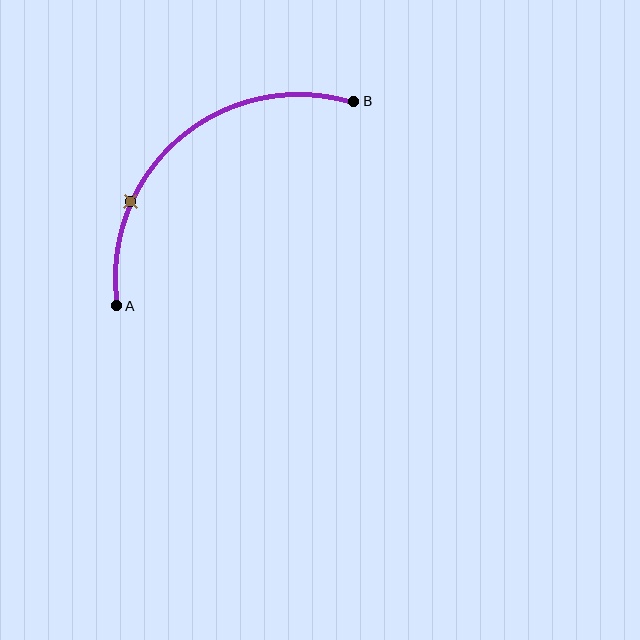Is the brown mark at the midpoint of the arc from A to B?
No. The brown mark lies on the arc but is closer to endpoint A. The arc midpoint would be at the point on the curve equidistant along the arc from both A and B.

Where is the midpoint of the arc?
The arc midpoint is the point on the curve farthest from the straight line joining A and B. It sits above and to the left of that line.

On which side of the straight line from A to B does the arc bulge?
The arc bulges above and to the left of the straight line connecting A and B.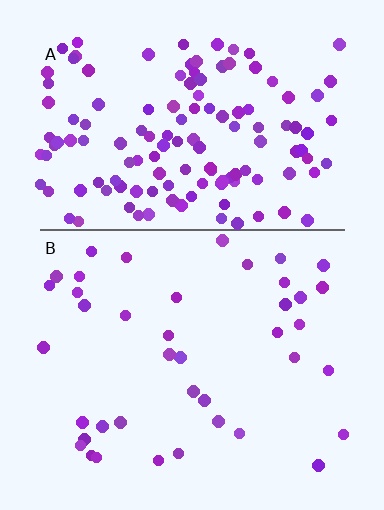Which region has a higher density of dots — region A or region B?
A (the top).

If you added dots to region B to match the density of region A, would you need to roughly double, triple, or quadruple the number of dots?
Approximately triple.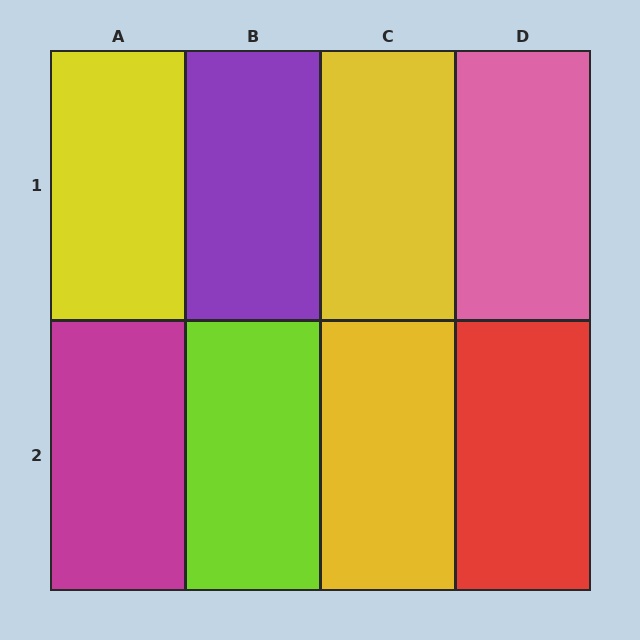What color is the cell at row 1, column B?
Purple.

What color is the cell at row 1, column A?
Yellow.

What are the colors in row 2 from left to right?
Magenta, lime, yellow, red.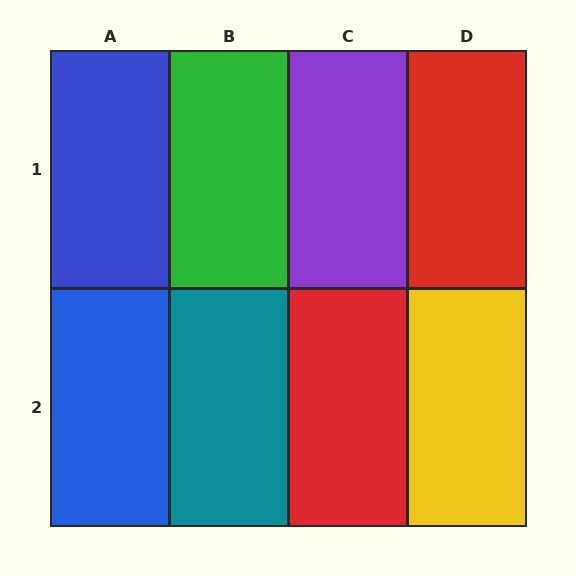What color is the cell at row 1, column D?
Red.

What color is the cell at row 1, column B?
Green.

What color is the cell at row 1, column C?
Purple.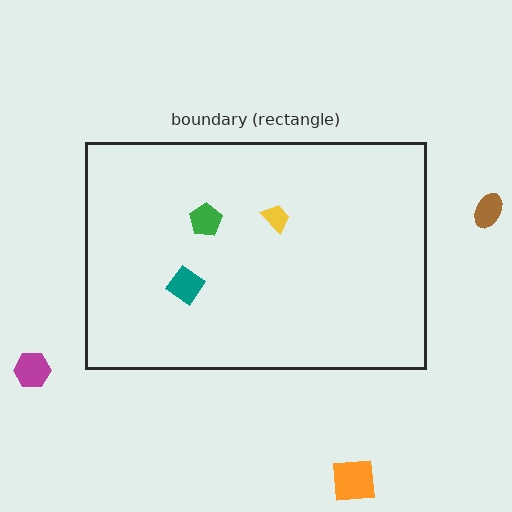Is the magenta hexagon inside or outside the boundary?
Outside.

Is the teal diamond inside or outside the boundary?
Inside.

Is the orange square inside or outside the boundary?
Outside.